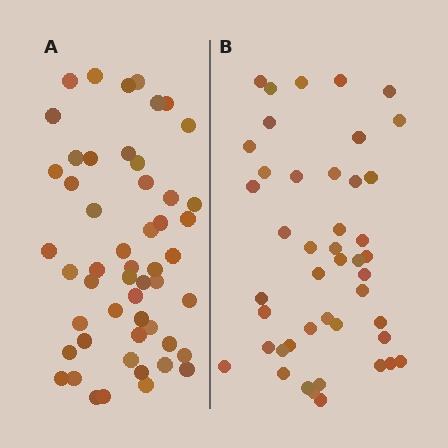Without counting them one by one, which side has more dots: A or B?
Region A (the left region) has more dots.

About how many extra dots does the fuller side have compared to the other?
Region A has roughly 8 or so more dots than region B.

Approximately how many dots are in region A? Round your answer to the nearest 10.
About 50 dots. (The exact count is 52, which rounds to 50.)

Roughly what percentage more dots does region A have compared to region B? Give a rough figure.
About 15% more.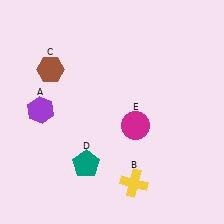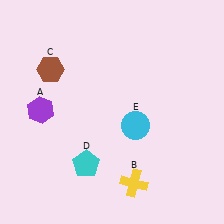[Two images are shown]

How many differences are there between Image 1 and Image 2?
There are 2 differences between the two images.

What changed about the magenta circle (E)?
In Image 1, E is magenta. In Image 2, it changed to cyan.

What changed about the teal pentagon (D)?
In Image 1, D is teal. In Image 2, it changed to cyan.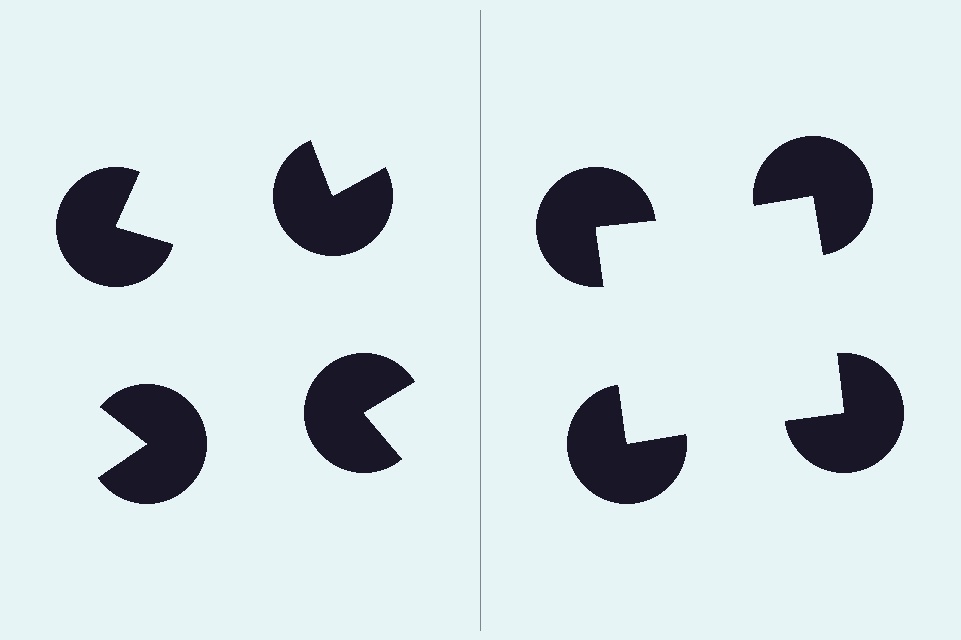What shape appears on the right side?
An illusory square.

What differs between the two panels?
The pac-man discs are positioned identically on both sides; only the wedge orientations differ. On the right they align to a square; on the left they are misaligned.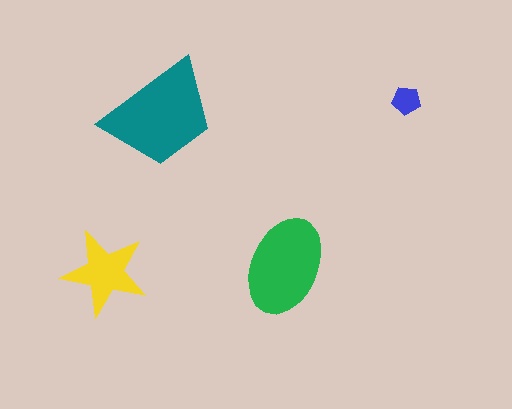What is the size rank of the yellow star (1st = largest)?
3rd.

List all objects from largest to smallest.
The teal trapezoid, the green ellipse, the yellow star, the blue pentagon.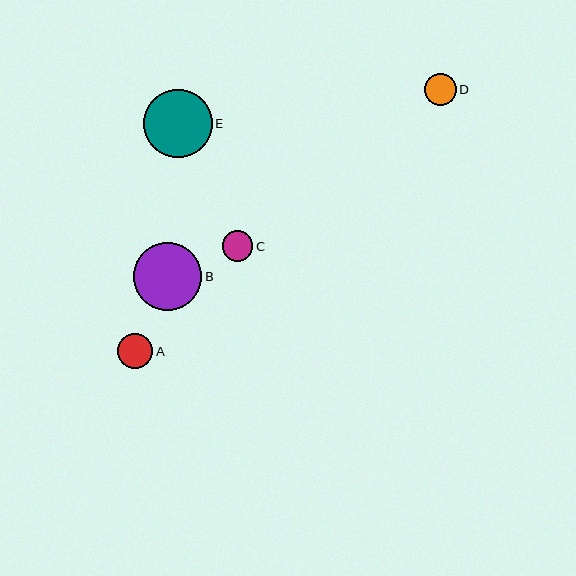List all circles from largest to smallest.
From largest to smallest: B, E, A, D, C.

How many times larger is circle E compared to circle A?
Circle E is approximately 1.9 times the size of circle A.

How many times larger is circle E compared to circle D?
Circle E is approximately 2.1 times the size of circle D.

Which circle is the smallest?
Circle C is the smallest with a size of approximately 30 pixels.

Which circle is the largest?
Circle B is the largest with a size of approximately 69 pixels.